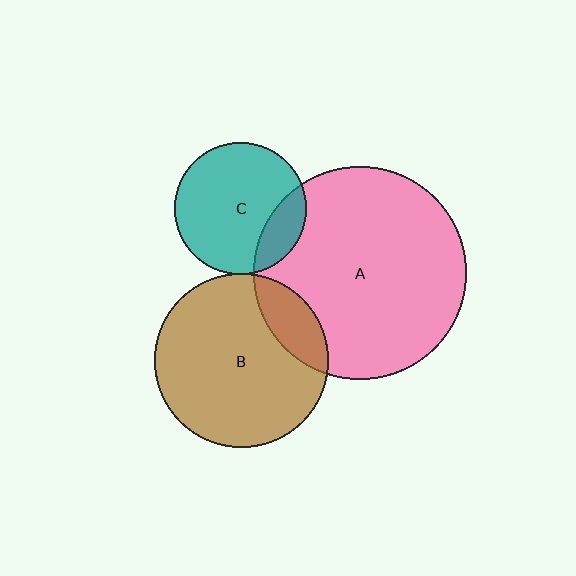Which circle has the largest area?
Circle A (pink).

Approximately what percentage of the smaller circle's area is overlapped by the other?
Approximately 15%.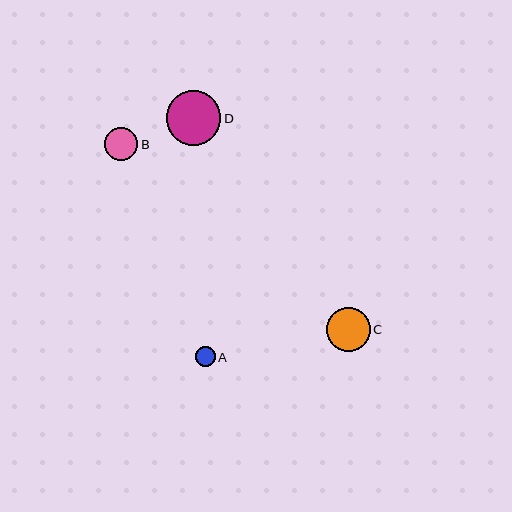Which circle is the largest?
Circle D is the largest with a size of approximately 55 pixels.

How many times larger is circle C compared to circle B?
Circle C is approximately 1.3 times the size of circle B.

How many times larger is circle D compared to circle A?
Circle D is approximately 2.7 times the size of circle A.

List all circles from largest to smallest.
From largest to smallest: D, C, B, A.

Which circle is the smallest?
Circle A is the smallest with a size of approximately 20 pixels.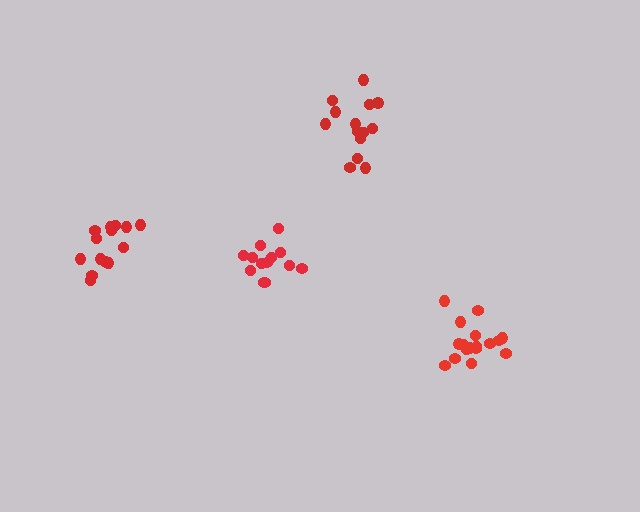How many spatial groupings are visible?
There are 4 spatial groupings.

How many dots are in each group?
Group 1: 14 dots, Group 2: 13 dots, Group 3: 17 dots, Group 4: 14 dots (58 total).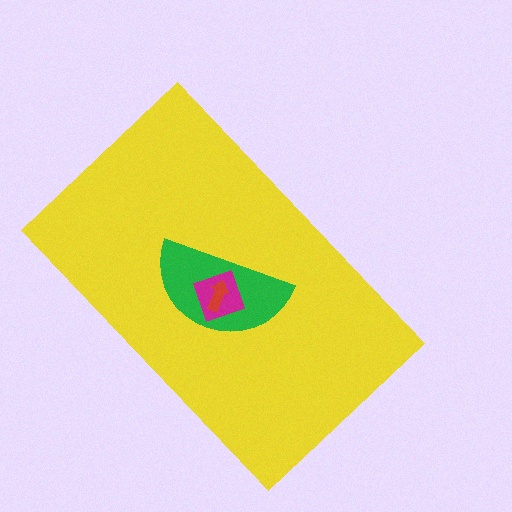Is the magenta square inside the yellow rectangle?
Yes.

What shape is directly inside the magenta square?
The red arrow.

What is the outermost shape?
The yellow rectangle.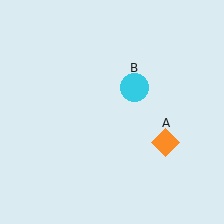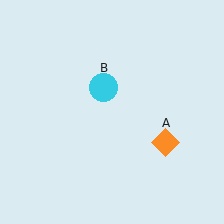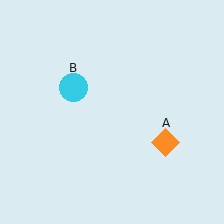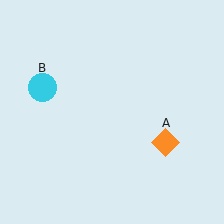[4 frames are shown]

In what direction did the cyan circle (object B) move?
The cyan circle (object B) moved left.